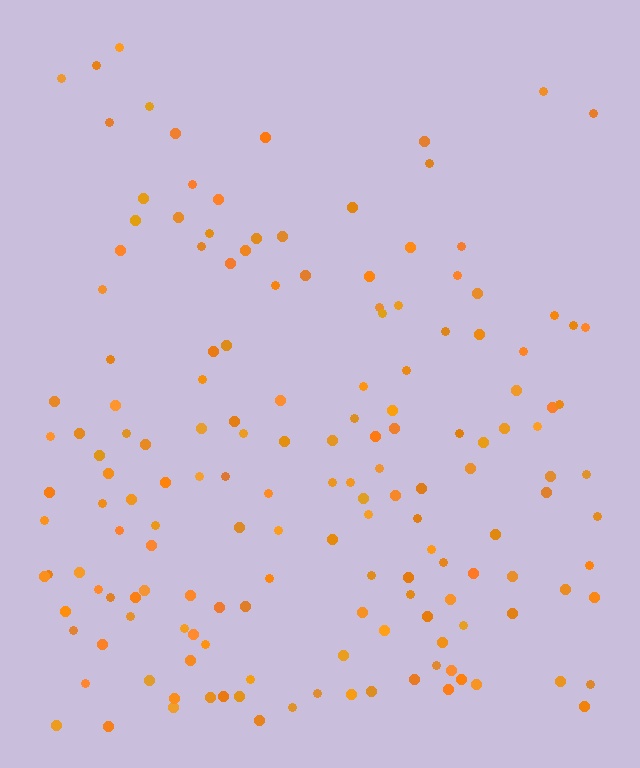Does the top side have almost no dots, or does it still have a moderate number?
Still a moderate number, just noticeably fewer than the bottom.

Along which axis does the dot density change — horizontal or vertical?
Vertical.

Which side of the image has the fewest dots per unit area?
The top.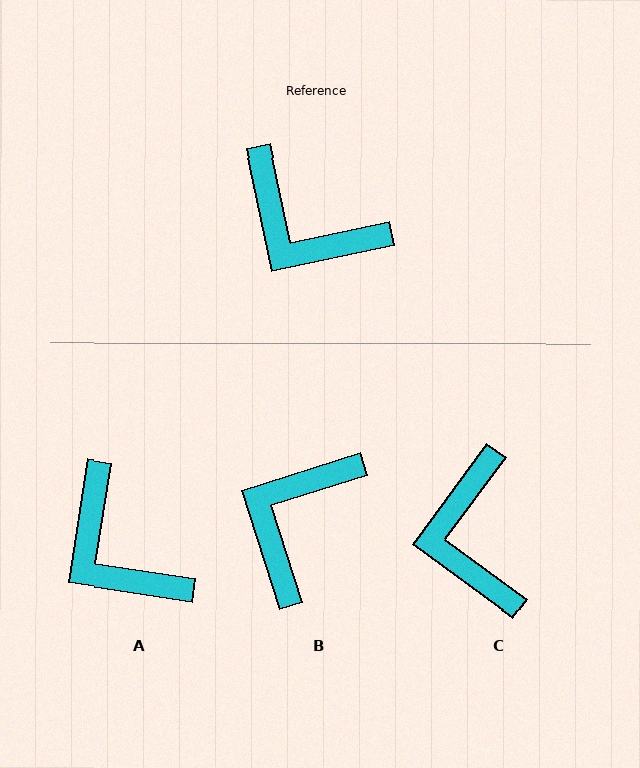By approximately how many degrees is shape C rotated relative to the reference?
Approximately 49 degrees clockwise.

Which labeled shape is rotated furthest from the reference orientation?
B, about 84 degrees away.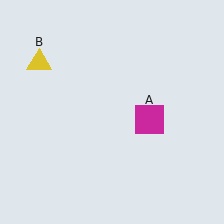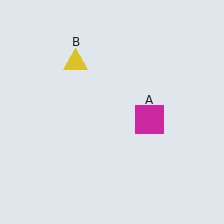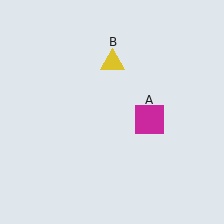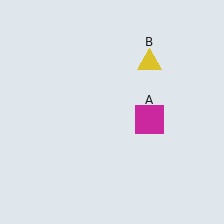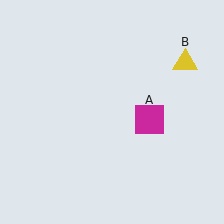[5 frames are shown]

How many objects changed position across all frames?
1 object changed position: yellow triangle (object B).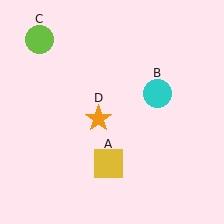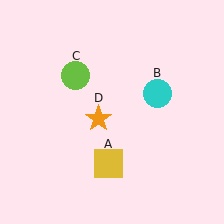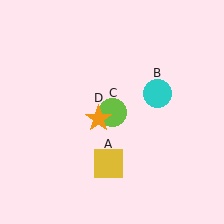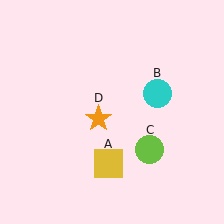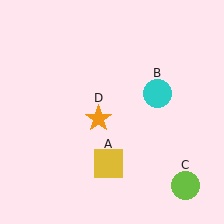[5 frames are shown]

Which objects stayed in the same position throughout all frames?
Yellow square (object A) and cyan circle (object B) and orange star (object D) remained stationary.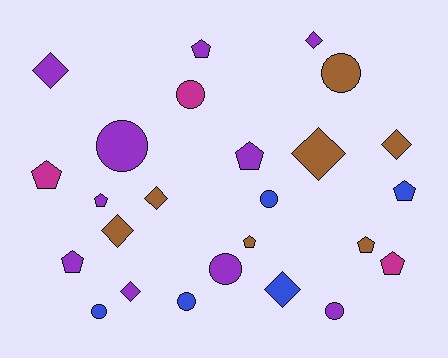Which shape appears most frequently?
Pentagon, with 9 objects.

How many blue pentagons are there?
There is 1 blue pentagon.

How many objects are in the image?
There are 25 objects.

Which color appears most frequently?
Purple, with 10 objects.